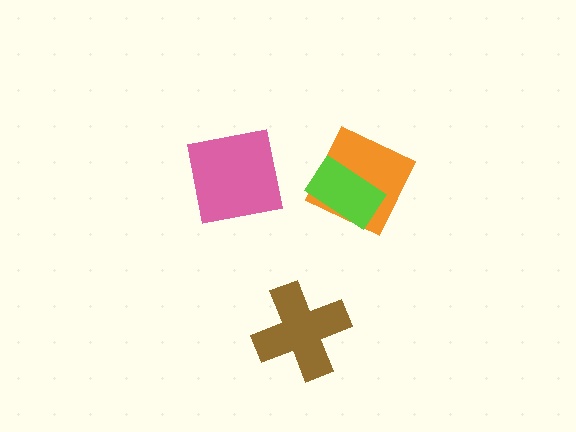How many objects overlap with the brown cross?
0 objects overlap with the brown cross.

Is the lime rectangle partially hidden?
No, no other shape covers it.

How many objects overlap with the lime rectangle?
1 object overlaps with the lime rectangle.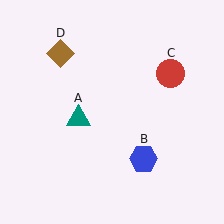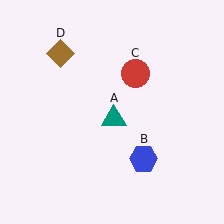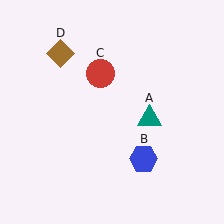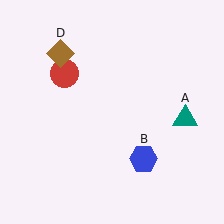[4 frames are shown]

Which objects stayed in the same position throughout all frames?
Blue hexagon (object B) and brown diamond (object D) remained stationary.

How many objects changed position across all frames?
2 objects changed position: teal triangle (object A), red circle (object C).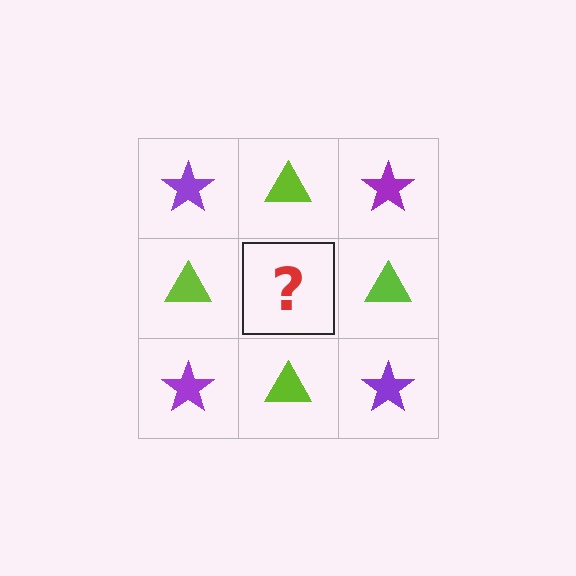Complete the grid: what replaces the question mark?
The question mark should be replaced with a purple star.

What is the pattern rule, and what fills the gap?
The rule is that it alternates purple star and lime triangle in a checkerboard pattern. The gap should be filled with a purple star.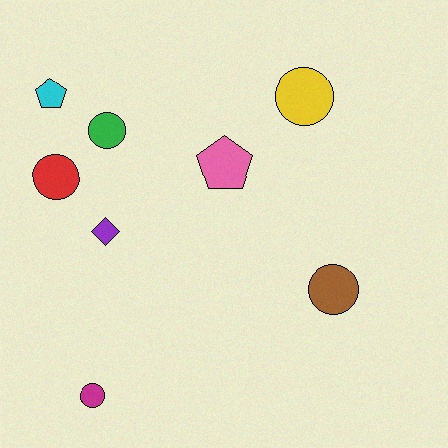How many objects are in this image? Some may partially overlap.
There are 8 objects.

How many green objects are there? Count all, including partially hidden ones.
There is 1 green object.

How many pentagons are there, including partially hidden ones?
There are 2 pentagons.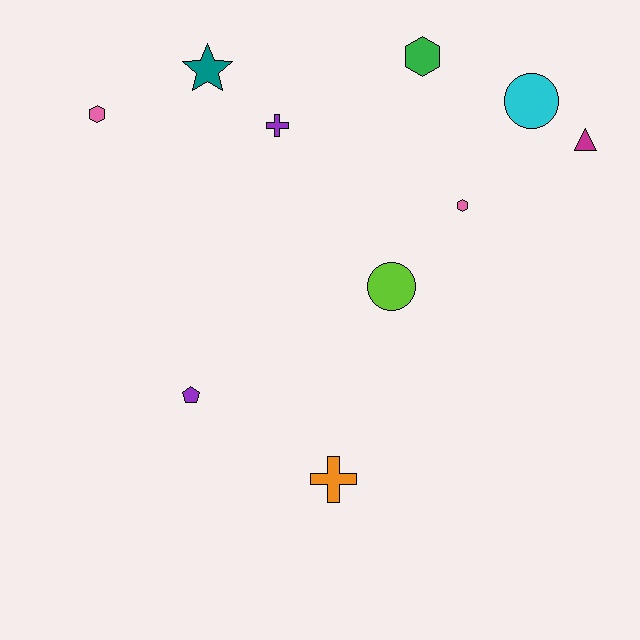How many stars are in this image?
There is 1 star.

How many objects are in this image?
There are 10 objects.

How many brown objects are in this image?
There are no brown objects.